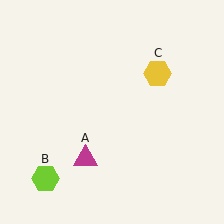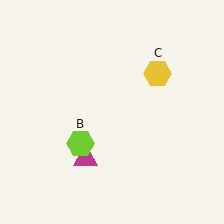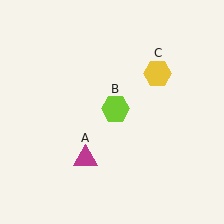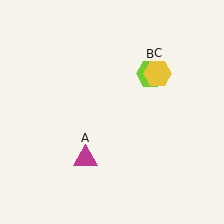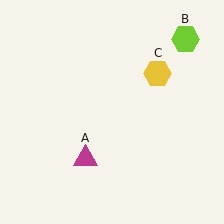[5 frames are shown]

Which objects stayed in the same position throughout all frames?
Magenta triangle (object A) and yellow hexagon (object C) remained stationary.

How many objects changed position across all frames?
1 object changed position: lime hexagon (object B).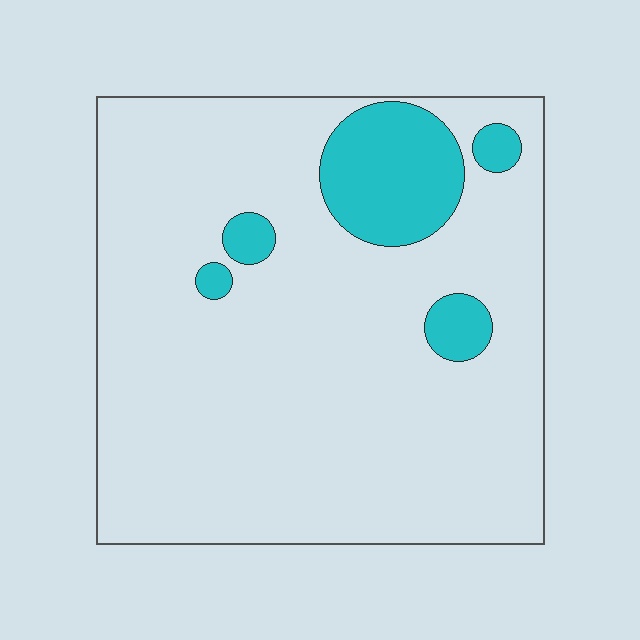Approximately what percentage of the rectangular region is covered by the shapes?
Approximately 15%.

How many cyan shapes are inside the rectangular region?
5.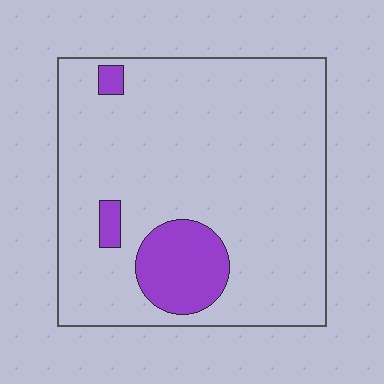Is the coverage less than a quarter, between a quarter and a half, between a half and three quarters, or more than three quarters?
Less than a quarter.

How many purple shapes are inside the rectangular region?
3.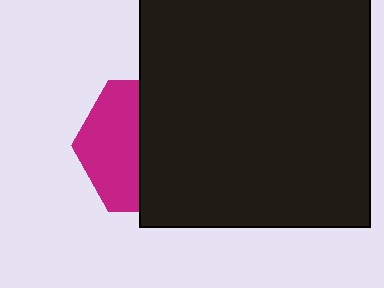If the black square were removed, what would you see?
You would see the complete magenta hexagon.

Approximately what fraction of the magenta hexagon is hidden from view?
Roughly 56% of the magenta hexagon is hidden behind the black square.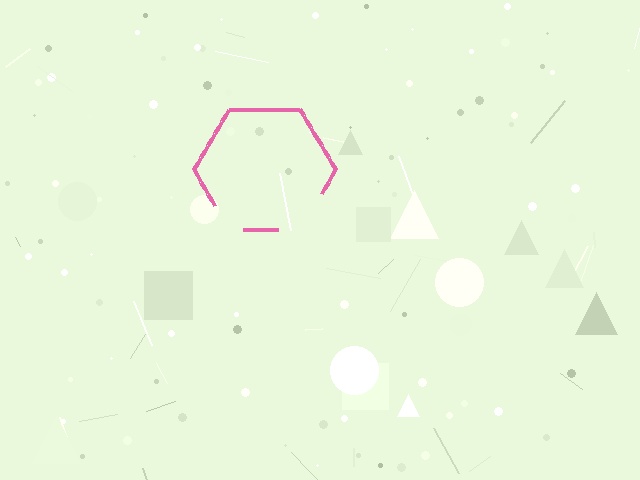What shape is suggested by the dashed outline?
The dashed outline suggests a hexagon.